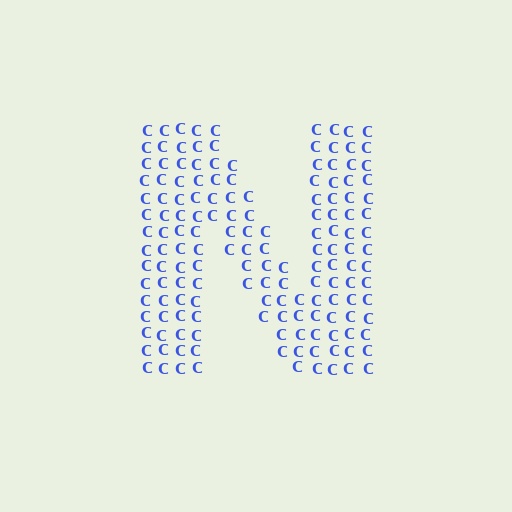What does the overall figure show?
The overall figure shows the letter N.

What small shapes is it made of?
It is made of small letter C's.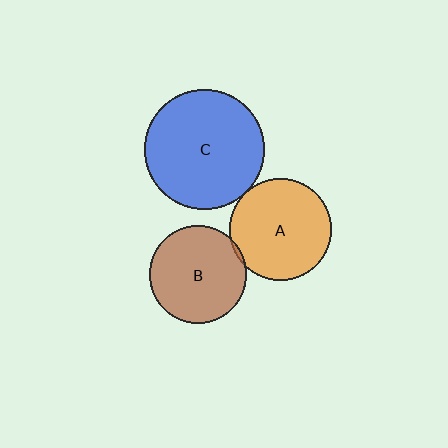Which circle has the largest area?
Circle C (blue).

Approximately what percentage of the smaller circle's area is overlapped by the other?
Approximately 5%.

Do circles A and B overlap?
Yes.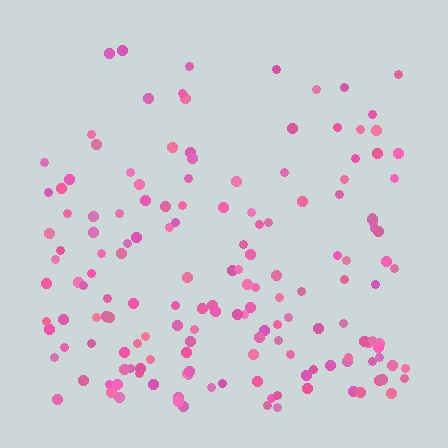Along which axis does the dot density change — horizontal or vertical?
Vertical.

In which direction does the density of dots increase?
From top to bottom, with the bottom side densest.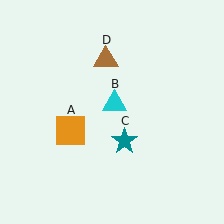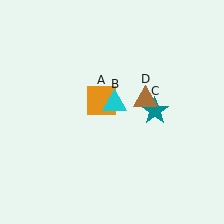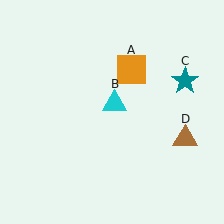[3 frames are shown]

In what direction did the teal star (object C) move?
The teal star (object C) moved up and to the right.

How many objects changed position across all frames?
3 objects changed position: orange square (object A), teal star (object C), brown triangle (object D).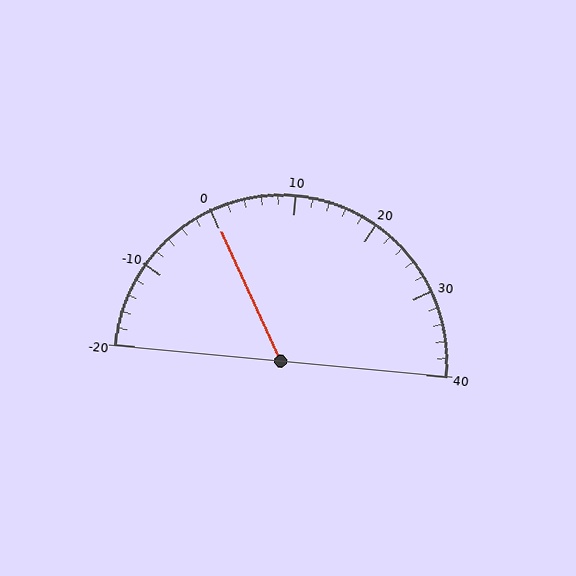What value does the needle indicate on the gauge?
The needle indicates approximately 0.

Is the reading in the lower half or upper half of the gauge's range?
The reading is in the lower half of the range (-20 to 40).